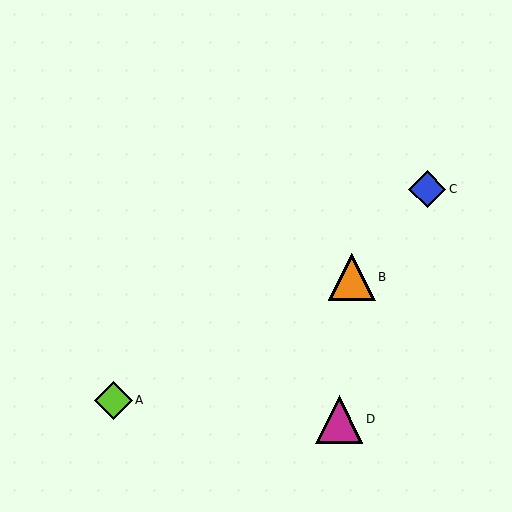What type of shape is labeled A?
Shape A is a lime diamond.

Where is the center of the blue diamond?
The center of the blue diamond is at (427, 189).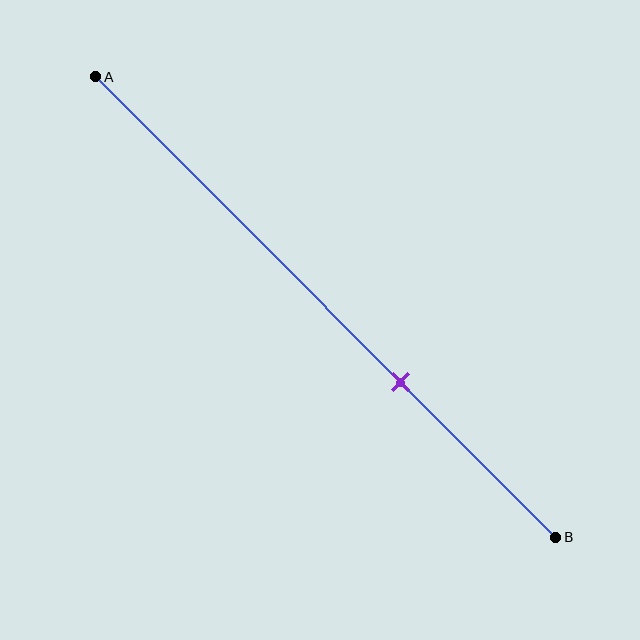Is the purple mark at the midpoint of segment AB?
No, the mark is at about 65% from A, not at the 50% midpoint.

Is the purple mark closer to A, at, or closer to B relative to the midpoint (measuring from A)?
The purple mark is closer to point B than the midpoint of segment AB.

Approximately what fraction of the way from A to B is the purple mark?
The purple mark is approximately 65% of the way from A to B.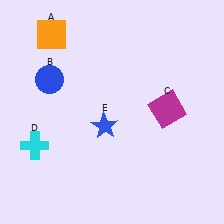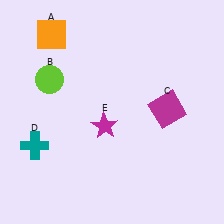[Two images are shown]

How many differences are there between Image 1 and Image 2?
There are 3 differences between the two images.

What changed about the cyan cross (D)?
In Image 1, D is cyan. In Image 2, it changed to teal.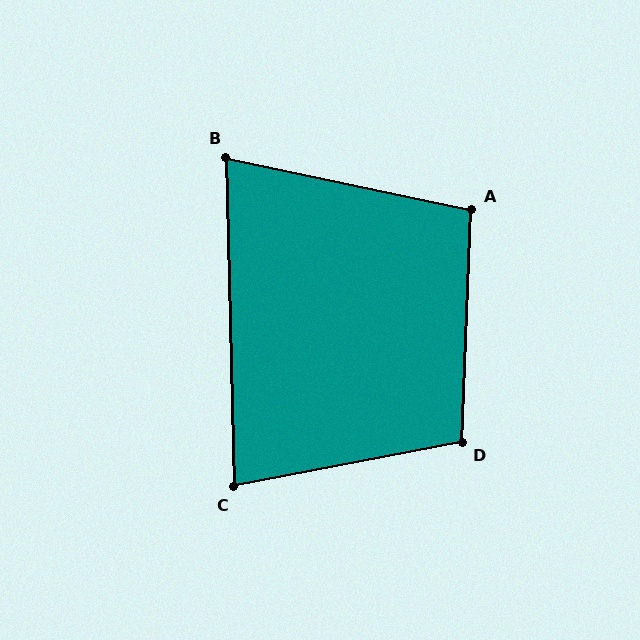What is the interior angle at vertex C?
Approximately 80 degrees (acute).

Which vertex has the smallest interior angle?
B, at approximately 77 degrees.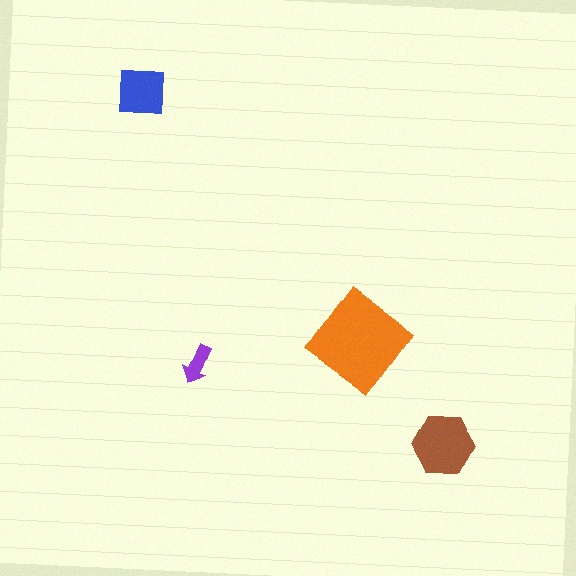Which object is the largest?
The orange diamond.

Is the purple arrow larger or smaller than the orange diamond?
Smaller.